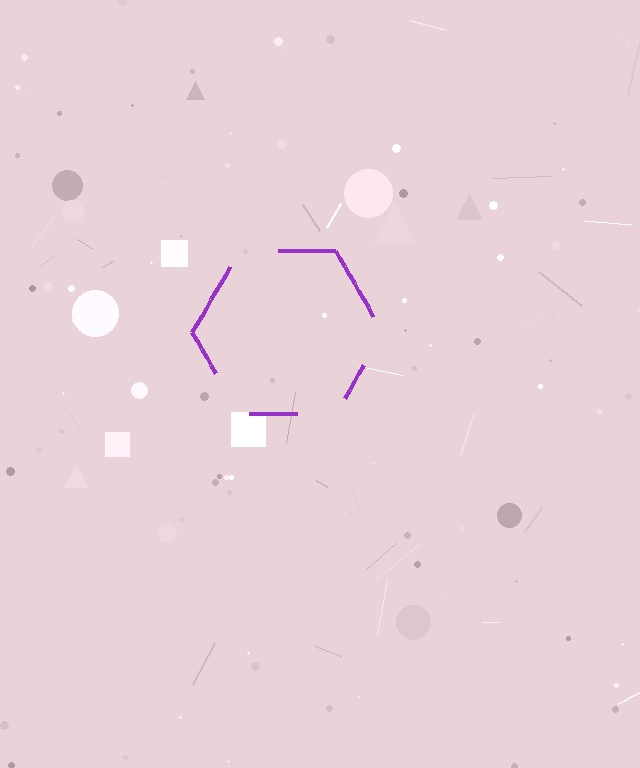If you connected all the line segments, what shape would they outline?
They would outline a hexagon.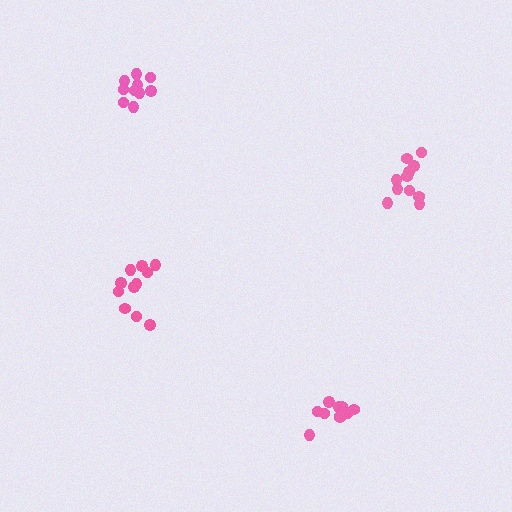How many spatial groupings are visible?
There are 4 spatial groupings.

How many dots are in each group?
Group 1: 10 dots, Group 2: 11 dots, Group 3: 11 dots, Group 4: 10 dots (42 total).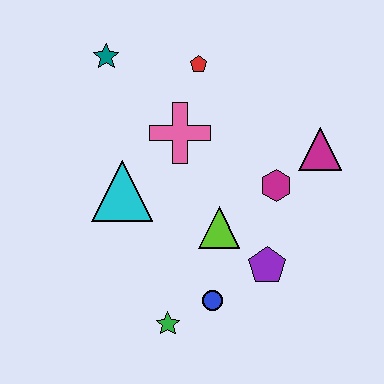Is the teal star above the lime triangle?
Yes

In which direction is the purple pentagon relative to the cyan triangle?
The purple pentagon is to the right of the cyan triangle.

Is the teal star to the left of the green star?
Yes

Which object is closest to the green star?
The blue circle is closest to the green star.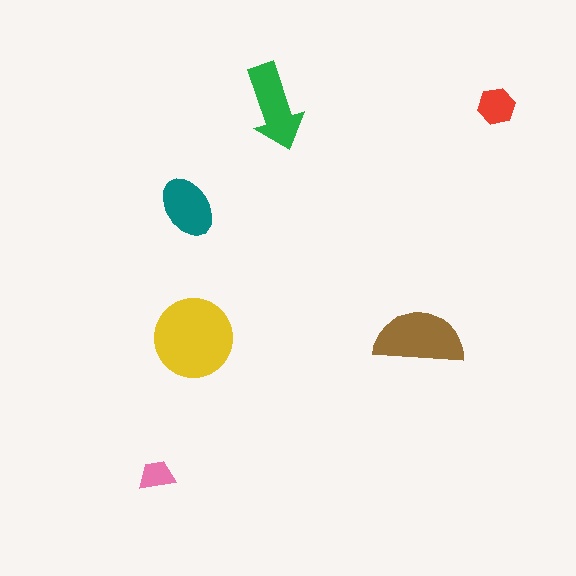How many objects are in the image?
There are 6 objects in the image.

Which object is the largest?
The yellow circle.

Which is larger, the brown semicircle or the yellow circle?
The yellow circle.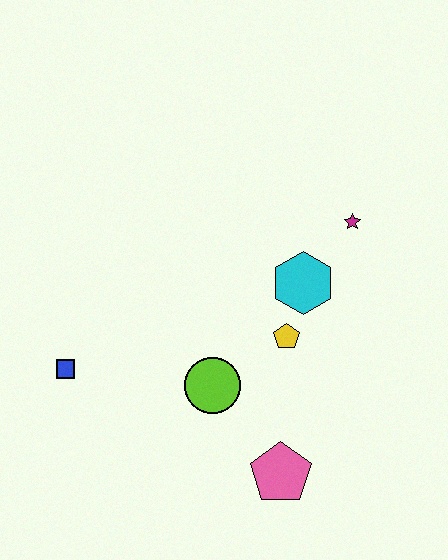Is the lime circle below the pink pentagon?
No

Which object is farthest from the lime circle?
The magenta star is farthest from the lime circle.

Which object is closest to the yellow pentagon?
The cyan hexagon is closest to the yellow pentagon.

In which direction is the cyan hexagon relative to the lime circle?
The cyan hexagon is above the lime circle.